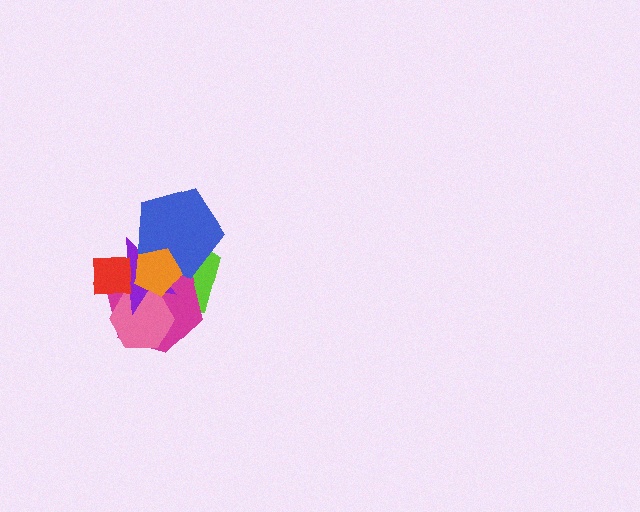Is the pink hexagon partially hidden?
Yes, it is partially covered by another shape.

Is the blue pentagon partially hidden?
Yes, it is partially covered by another shape.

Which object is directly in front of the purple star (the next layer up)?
The red square is directly in front of the purple star.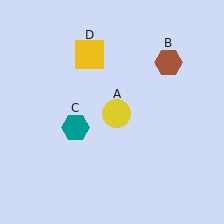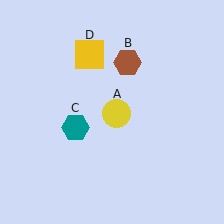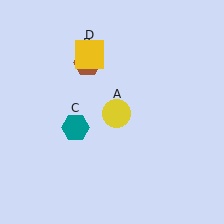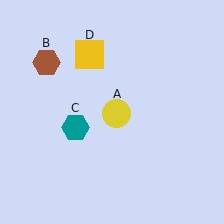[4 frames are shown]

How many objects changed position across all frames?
1 object changed position: brown hexagon (object B).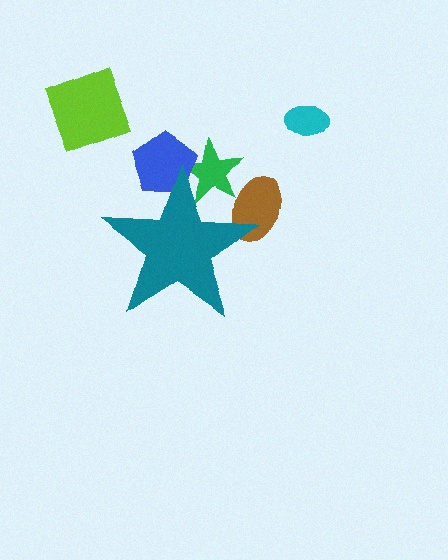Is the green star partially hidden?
Yes, the green star is partially hidden behind the teal star.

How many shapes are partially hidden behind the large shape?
3 shapes are partially hidden.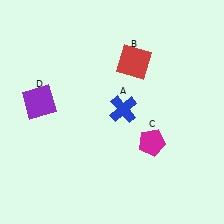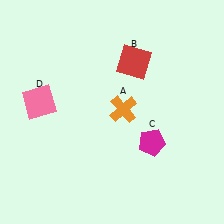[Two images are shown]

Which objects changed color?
A changed from blue to orange. D changed from purple to pink.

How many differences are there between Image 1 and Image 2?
There are 2 differences between the two images.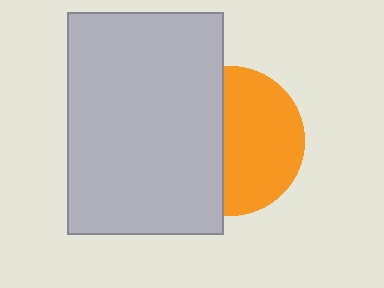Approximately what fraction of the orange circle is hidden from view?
Roughly 44% of the orange circle is hidden behind the light gray rectangle.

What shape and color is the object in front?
The object in front is a light gray rectangle.